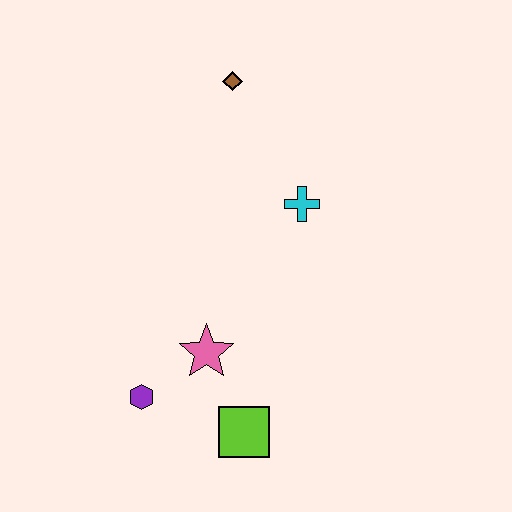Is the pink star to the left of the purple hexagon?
No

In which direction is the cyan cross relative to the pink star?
The cyan cross is above the pink star.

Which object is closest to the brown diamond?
The cyan cross is closest to the brown diamond.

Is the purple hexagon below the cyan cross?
Yes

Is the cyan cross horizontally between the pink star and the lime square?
No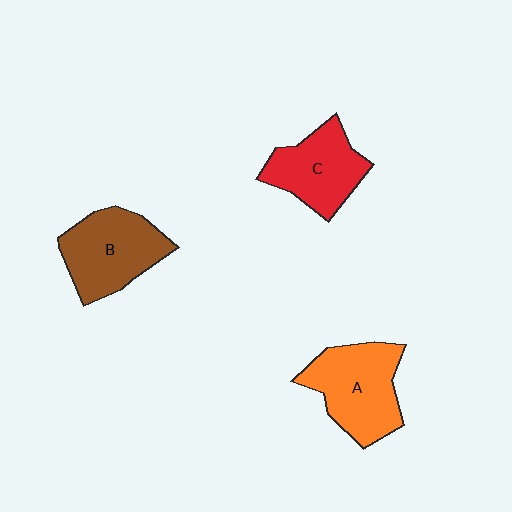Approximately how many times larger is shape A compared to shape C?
Approximately 1.2 times.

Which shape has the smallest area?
Shape C (red).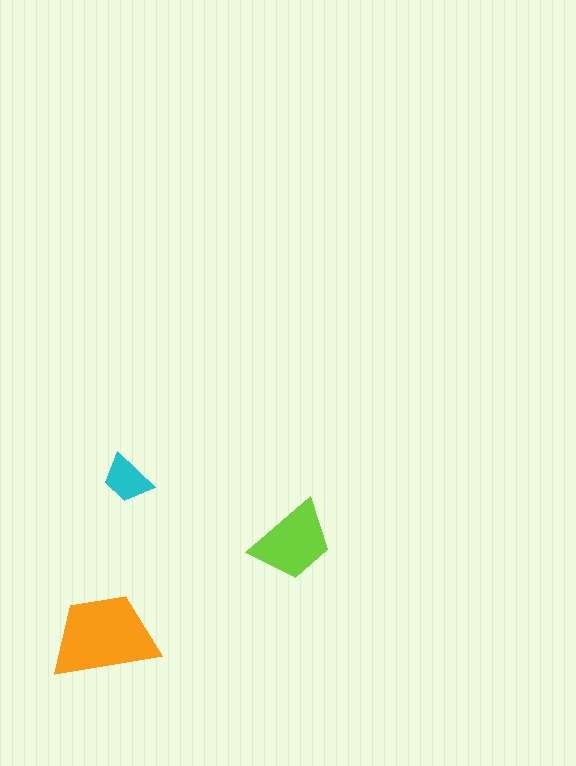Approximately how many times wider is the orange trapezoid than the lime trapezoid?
About 1.5 times wider.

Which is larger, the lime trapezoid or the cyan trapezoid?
The lime one.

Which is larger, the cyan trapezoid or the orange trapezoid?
The orange one.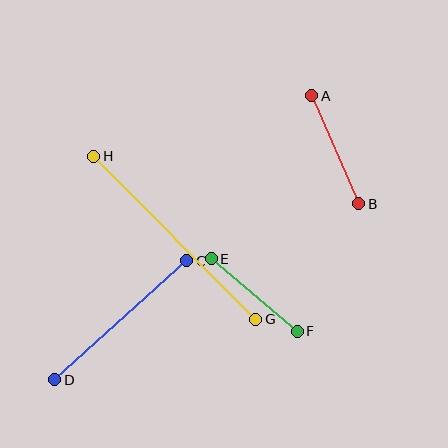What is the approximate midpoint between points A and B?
The midpoint is at approximately (335, 150) pixels.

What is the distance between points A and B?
The distance is approximately 118 pixels.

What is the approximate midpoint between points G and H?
The midpoint is at approximately (175, 238) pixels.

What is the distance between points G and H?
The distance is approximately 229 pixels.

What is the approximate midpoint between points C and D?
The midpoint is at approximately (121, 320) pixels.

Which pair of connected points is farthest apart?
Points G and H are farthest apart.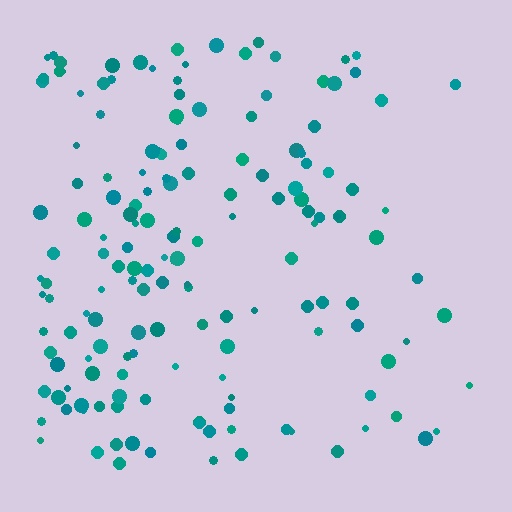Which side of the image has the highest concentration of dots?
The left.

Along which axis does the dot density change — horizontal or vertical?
Horizontal.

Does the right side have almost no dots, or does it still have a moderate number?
Still a moderate number, just noticeably fewer than the left.